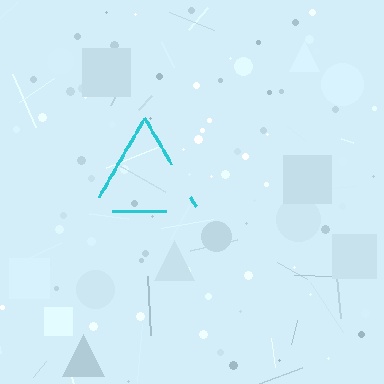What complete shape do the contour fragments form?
The contour fragments form a triangle.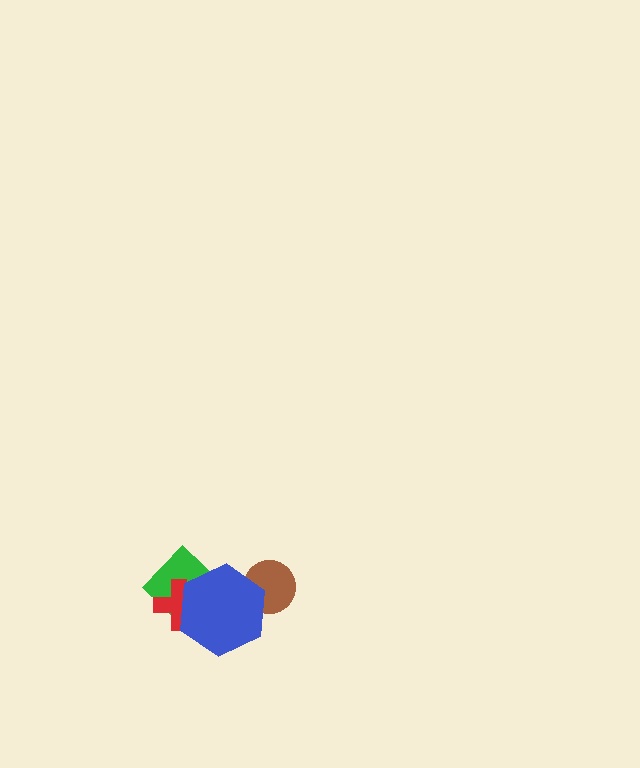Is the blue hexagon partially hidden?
No, no other shape covers it.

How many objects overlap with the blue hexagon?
3 objects overlap with the blue hexagon.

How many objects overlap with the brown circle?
1 object overlaps with the brown circle.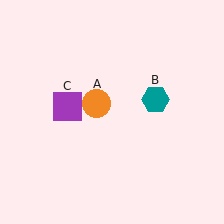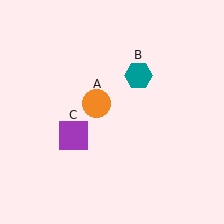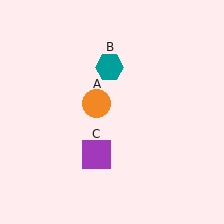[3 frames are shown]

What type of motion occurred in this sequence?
The teal hexagon (object B), purple square (object C) rotated counterclockwise around the center of the scene.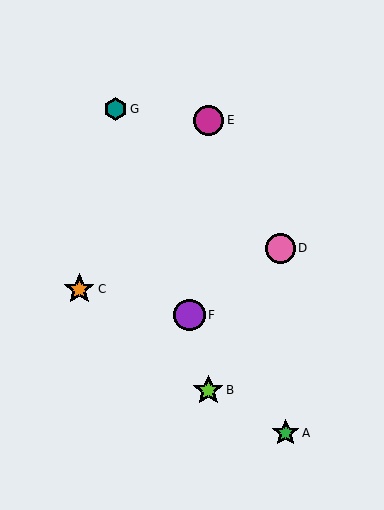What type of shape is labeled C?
Shape C is an orange star.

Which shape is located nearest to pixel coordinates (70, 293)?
The orange star (labeled C) at (79, 289) is nearest to that location.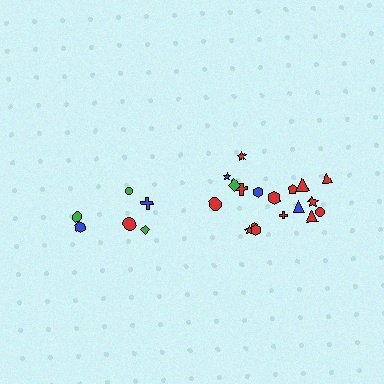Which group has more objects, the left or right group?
The right group.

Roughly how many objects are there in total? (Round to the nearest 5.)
Roughly 25 objects in total.